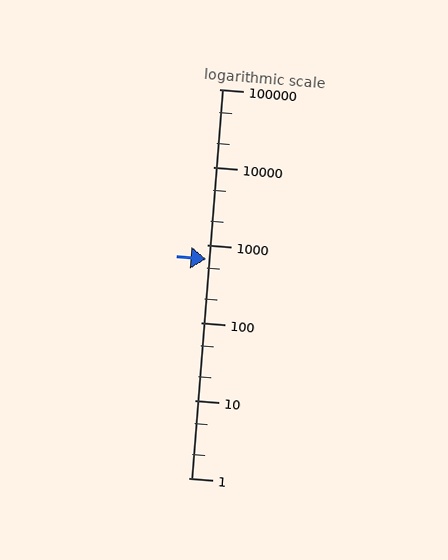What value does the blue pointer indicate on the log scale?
The pointer indicates approximately 650.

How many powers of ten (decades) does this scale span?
The scale spans 5 decades, from 1 to 100000.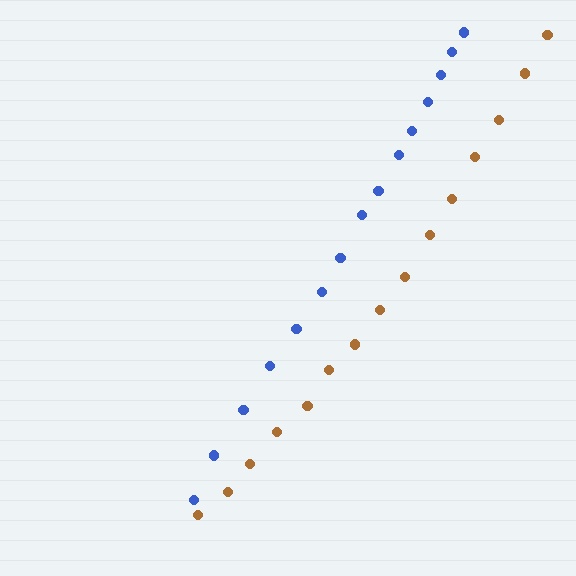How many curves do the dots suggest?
There are 2 distinct paths.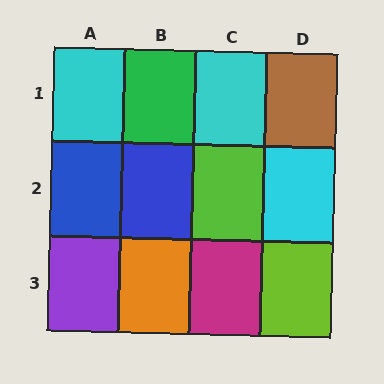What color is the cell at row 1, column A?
Cyan.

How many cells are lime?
2 cells are lime.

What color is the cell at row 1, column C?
Cyan.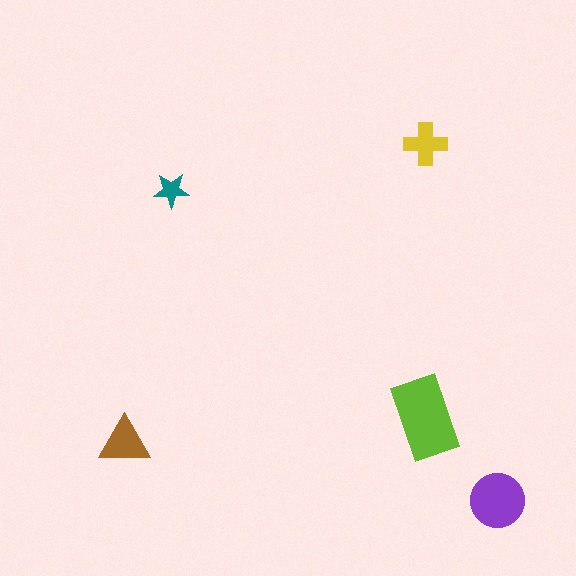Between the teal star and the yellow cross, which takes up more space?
The yellow cross.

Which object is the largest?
The lime rectangle.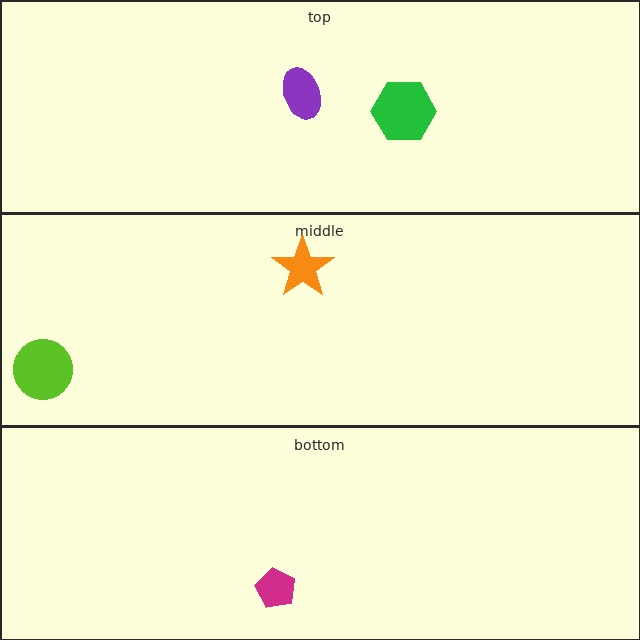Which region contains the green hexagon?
The top region.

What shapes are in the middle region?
The lime circle, the orange star.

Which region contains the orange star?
The middle region.